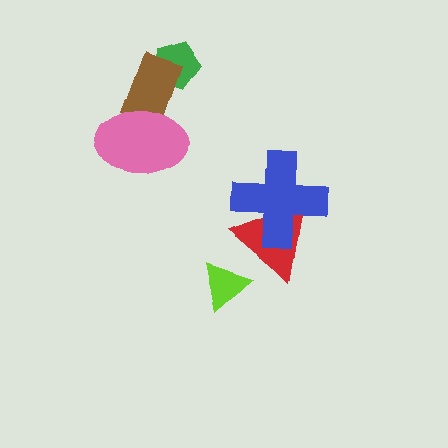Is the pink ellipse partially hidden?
No, no other shape covers it.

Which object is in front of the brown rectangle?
The pink ellipse is in front of the brown rectangle.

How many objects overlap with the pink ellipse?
1 object overlaps with the pink ellipse.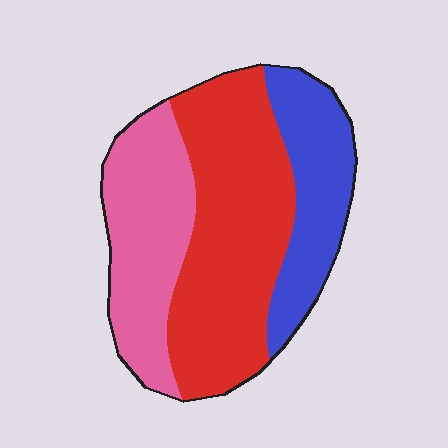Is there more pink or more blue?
Pink.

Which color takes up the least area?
Blue, at roughly 25%.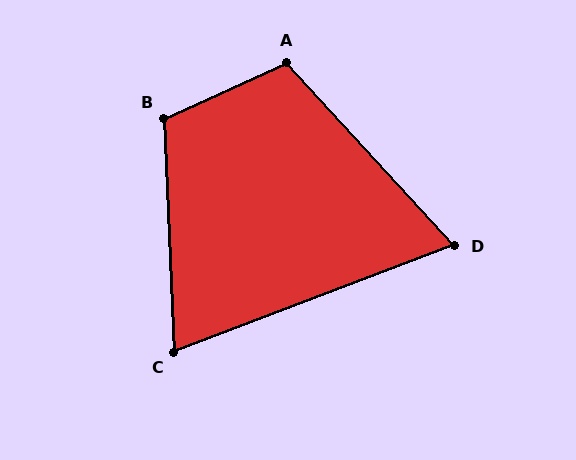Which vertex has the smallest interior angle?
D, at approximately 68 degrees.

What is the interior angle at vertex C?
Approximately 72 degrees (acute).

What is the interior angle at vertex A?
Approximately 108 degrees (obtuse).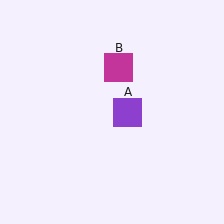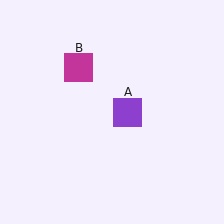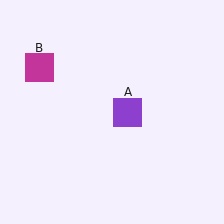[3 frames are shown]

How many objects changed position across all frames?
1 object changed position: magenta square (object B).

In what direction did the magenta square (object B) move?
The magenta square (object B) moved left.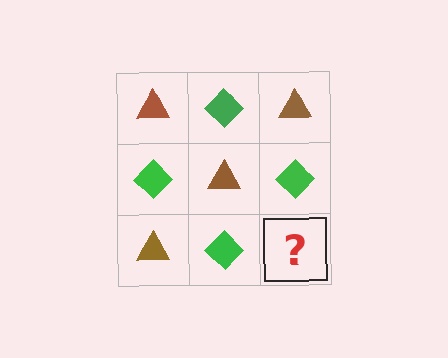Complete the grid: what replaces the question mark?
The question mark should be replaced with a brown triangle.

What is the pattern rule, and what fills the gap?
The rule is that it alternates brown triangle and green diamond in a checkerboard pattern. The gap should be filled with a brown triangle.